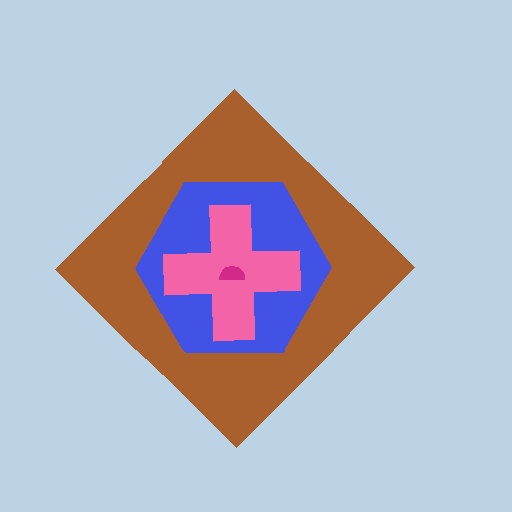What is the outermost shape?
The brown diamond.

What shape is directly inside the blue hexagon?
The pink cross.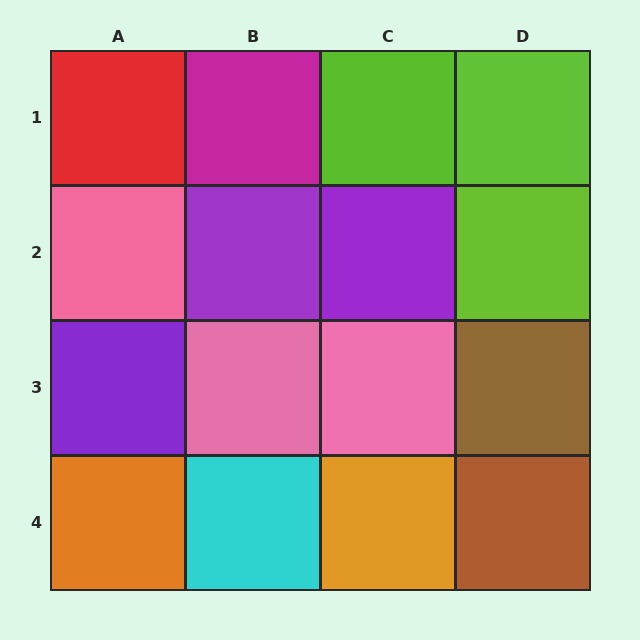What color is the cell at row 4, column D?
Brown.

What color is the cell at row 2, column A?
Pink.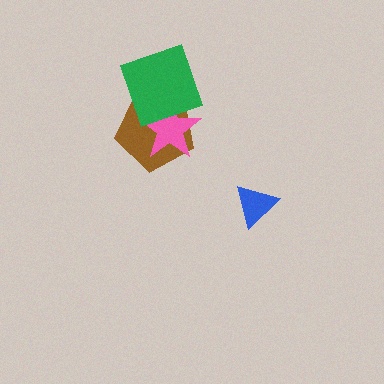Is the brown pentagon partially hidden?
Yes, it is partially covered by another shape.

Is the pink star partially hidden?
Yes, it is partially covered by another shape.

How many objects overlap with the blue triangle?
0 objects overlap with the blue triangle.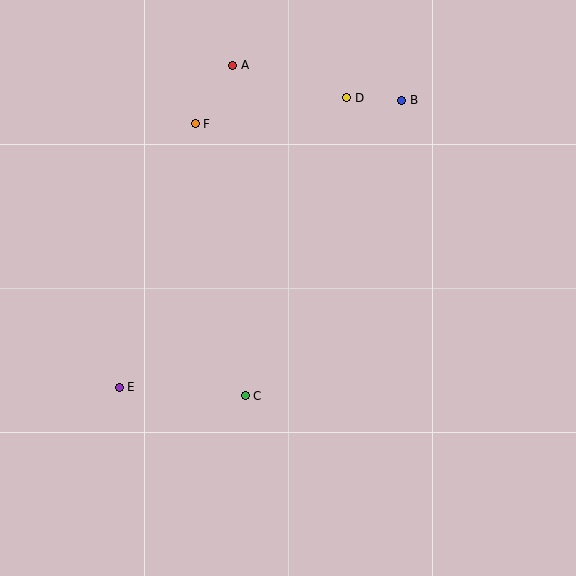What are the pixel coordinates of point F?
Point F is at (195, 124).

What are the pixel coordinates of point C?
Point C is at (245, 396).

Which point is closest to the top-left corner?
Point F is closest to the top-left corner.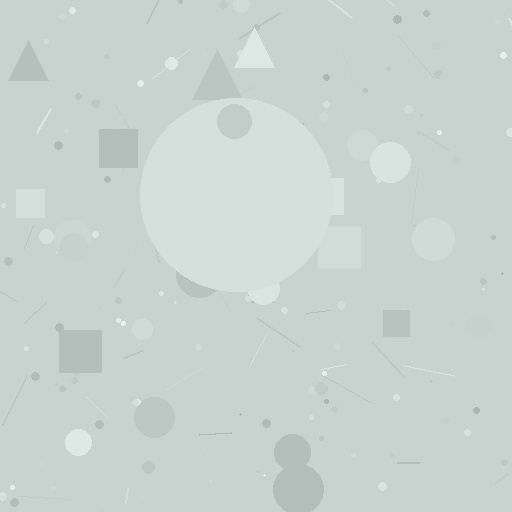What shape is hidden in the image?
A circle is hidden in the image.